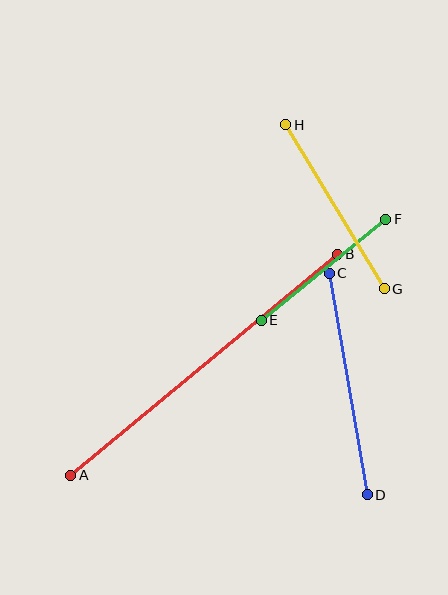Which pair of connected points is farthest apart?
Points A and B are farthest apart.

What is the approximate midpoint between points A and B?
The midpoint is at approximately (204, 365) pixels.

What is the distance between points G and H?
The distance is approximately 191 pixels.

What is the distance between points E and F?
The distance is approximately 160 pixels.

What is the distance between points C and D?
The distance is approximately 225 pixels.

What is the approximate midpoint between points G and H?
The midpoint is at approximately (335, 207) pixels.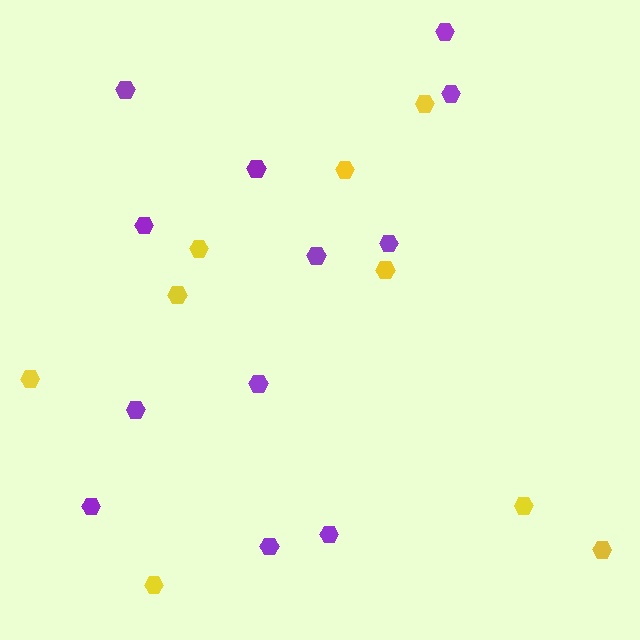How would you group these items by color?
There are 2 groups: one group of purple hexagons (12) and one group of yellow hexagons (9).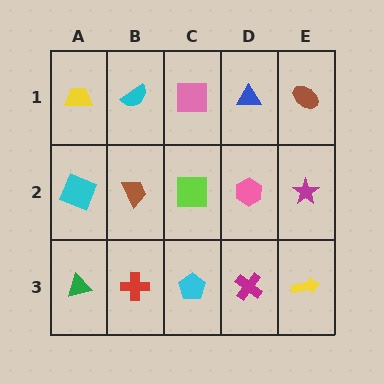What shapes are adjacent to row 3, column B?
A brown trapezoid (row 2, column B), a green triangle (row 3, column A), a cyan pentagon (row 3, column C).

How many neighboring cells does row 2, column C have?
4.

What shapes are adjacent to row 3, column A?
A cyan square (row 2, column A), a red cross (row 3, column B).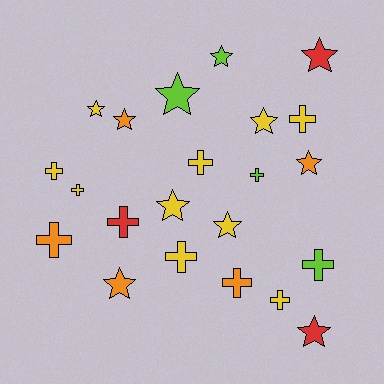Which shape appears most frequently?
Cross, with 11 objects.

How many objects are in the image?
There are 22 objects.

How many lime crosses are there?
There are 2 lime crosses.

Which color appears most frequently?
Yellow, with 10 objects.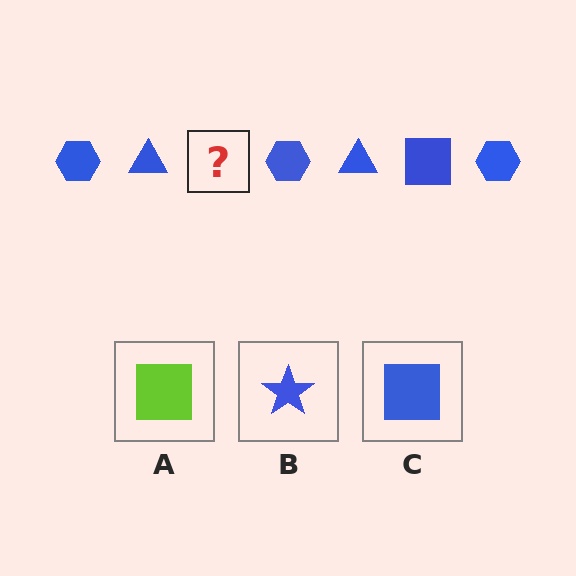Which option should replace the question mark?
Option C.